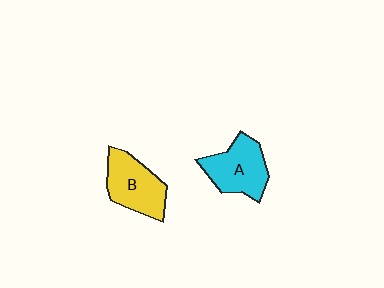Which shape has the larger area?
Shape A (cyan).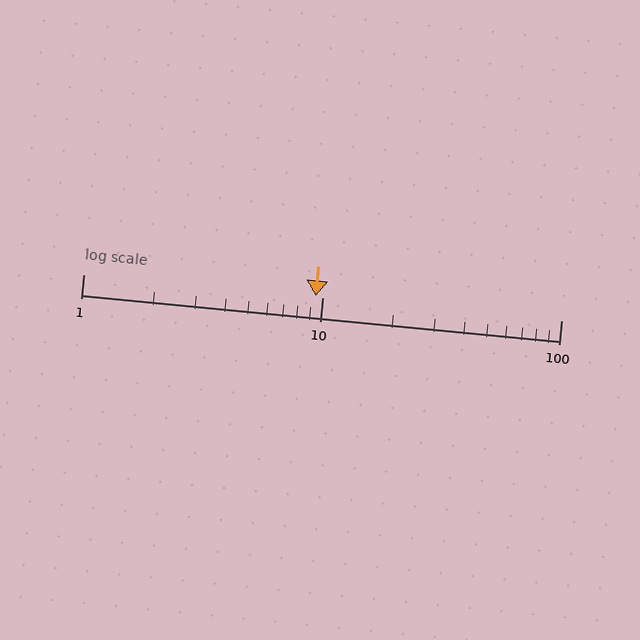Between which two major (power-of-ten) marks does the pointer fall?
The pointer is between 1 and 10.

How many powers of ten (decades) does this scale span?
The scale spans 2 decades, from 1 to 100.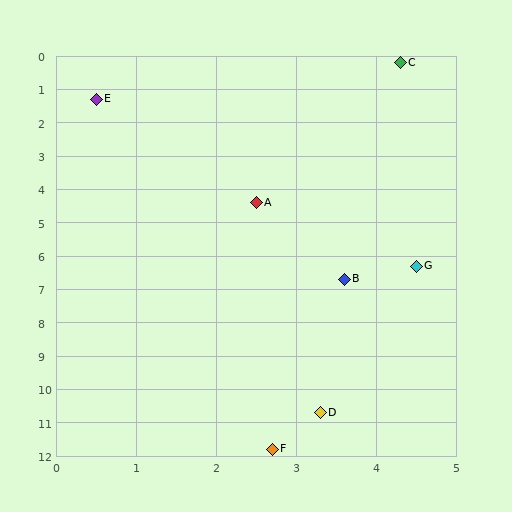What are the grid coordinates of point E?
Point E is at approximately (0.5, 1.3).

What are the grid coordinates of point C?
Point C is at approximately (4.3, 0.2).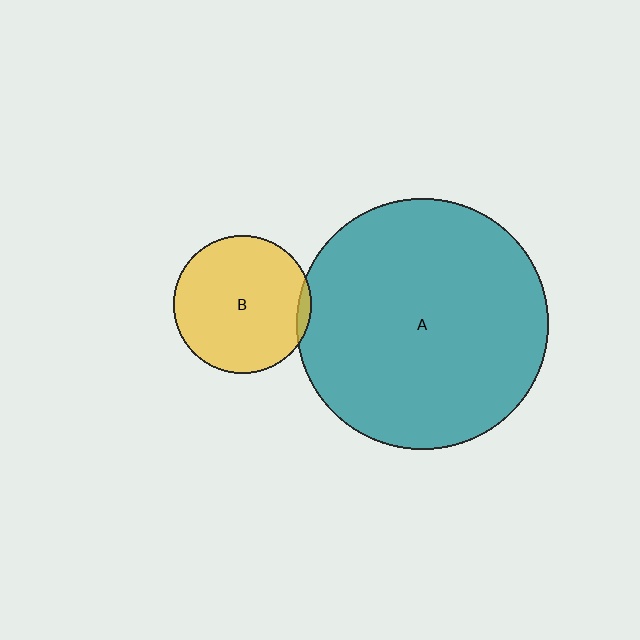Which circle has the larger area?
Circle A (teal).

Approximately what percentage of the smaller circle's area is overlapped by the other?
Approximately 5%.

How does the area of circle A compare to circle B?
Approximately 3.3 times.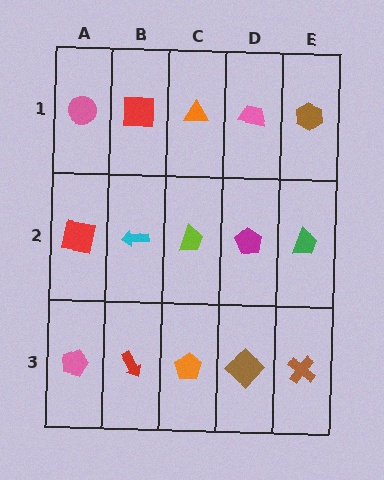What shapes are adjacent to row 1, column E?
A green trapezoid (row 2, column E), a pink trapezoid (row 1, column D).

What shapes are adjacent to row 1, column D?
A magenta pentagon (row 2, column D), an orange triangle (row 1, column C), a brown hexagon (row 1, column E).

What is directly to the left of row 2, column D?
A lime trapezoid.